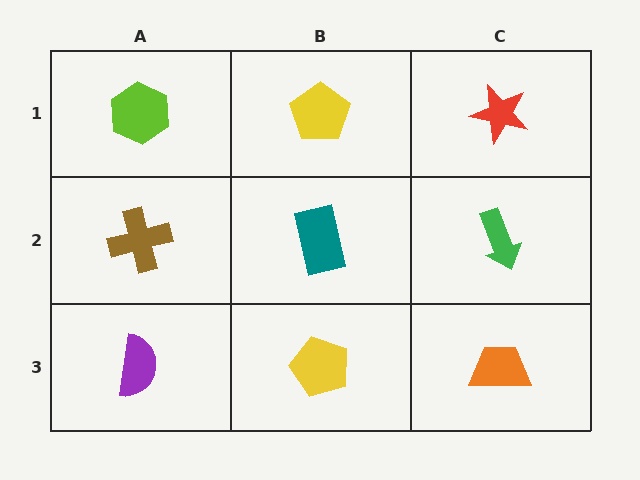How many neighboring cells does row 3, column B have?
3.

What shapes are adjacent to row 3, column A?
A brown cross (row 2, column A), a yellow pentagon (row 3, column B).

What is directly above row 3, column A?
A brown cross.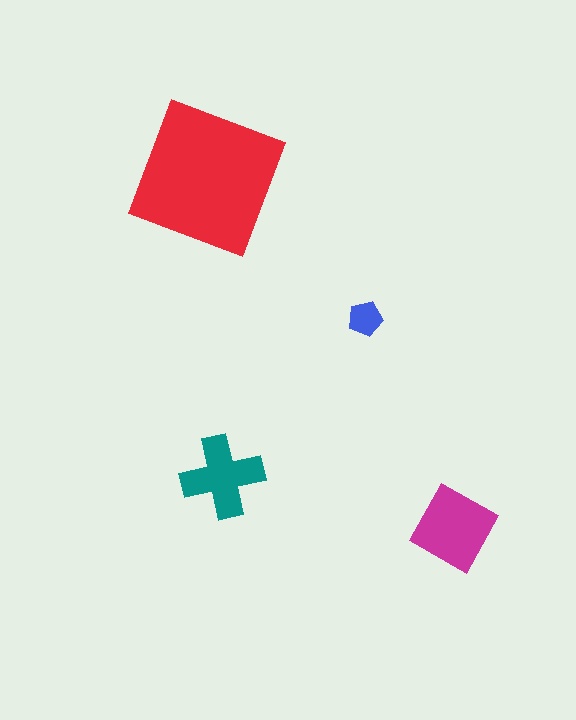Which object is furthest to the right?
The magenta diamond is rightmost.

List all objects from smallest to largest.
The blue pentagon, the teal cross, the magenta diamond, the red square.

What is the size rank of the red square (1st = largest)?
1st.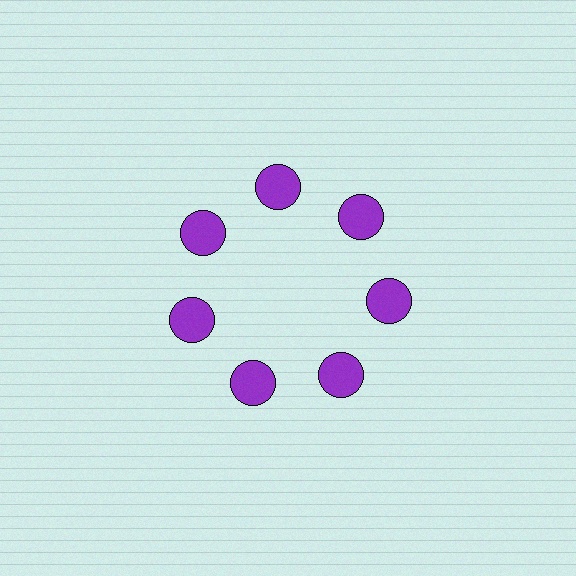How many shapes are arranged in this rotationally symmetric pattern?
There are 7 shapes, arranged in 7 groups of 1.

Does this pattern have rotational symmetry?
Yes, this pattern has 7-fold rotational symmetry. It looks the same after rotating 51 degrees around the center.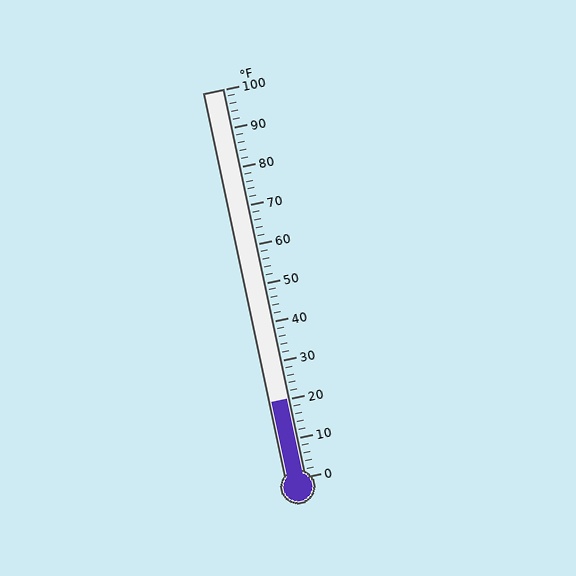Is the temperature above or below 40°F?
The temperature is below 40°F.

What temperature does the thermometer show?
The thermometer shows approximately 20°F.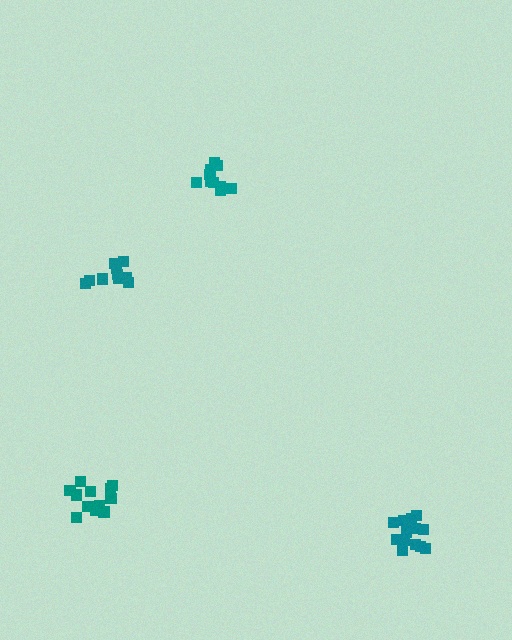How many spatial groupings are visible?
There are 4 spatial groupings.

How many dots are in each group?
Group 1: 11 dots, Group 2: 10 dots, Group 3: 14 dots, Group 4: 14 dots (49 total).